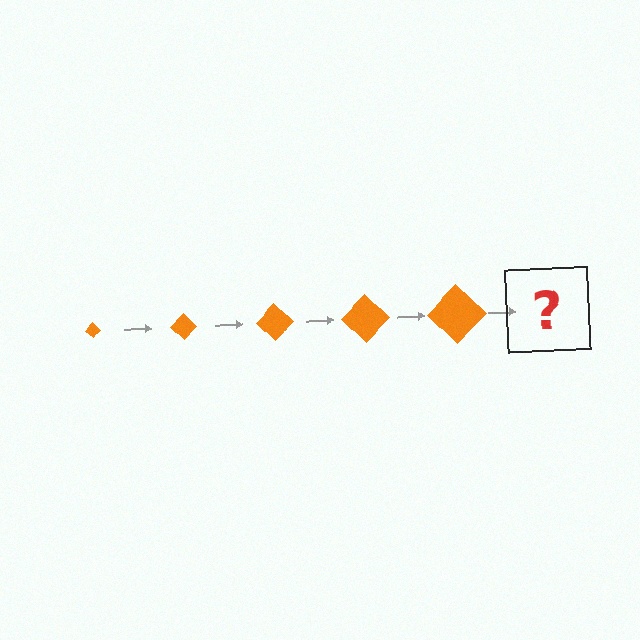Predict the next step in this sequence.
The next step is an orange diamond, larger than the previous one.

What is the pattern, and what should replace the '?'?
The pattern is that the diamond gets progressively larger each step. The '?' should be an orange diamond, larger than the previous one.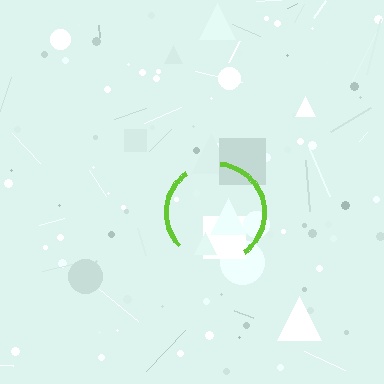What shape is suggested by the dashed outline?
The dashed outline suggests a circle.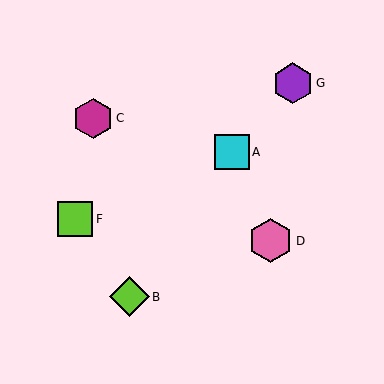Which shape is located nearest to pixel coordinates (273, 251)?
The pink hexagon (labeled D) at (270, 241) is nearest to that location.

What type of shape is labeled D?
Shape D is a pink hexagon.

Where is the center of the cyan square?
The center of the cyan square is at (232, 152).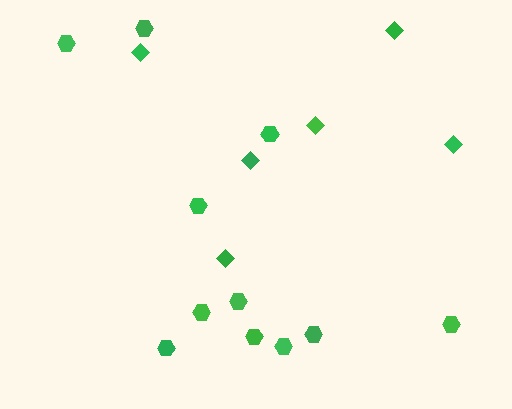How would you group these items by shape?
There are 2 groups: one group of diamonds (6) and one group of hexagons (11).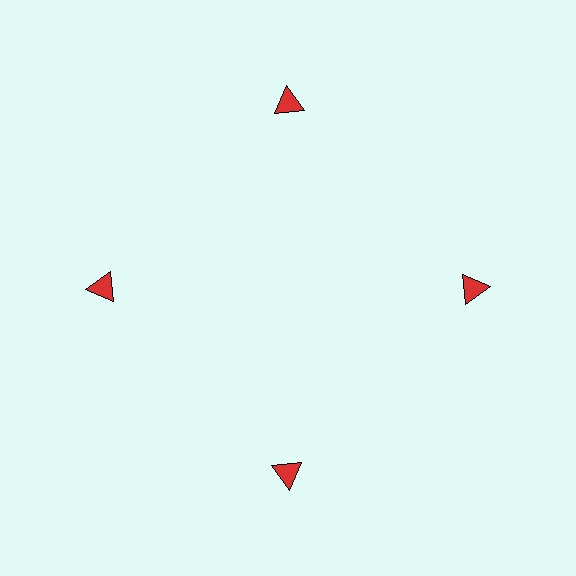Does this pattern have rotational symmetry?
Yes, this pattern has 4-fold rotational symmetry. It looks the same after rotating 90 degrees around the center.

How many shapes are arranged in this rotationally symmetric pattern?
There are 4 shapes, arranged in 4 groups of 1.